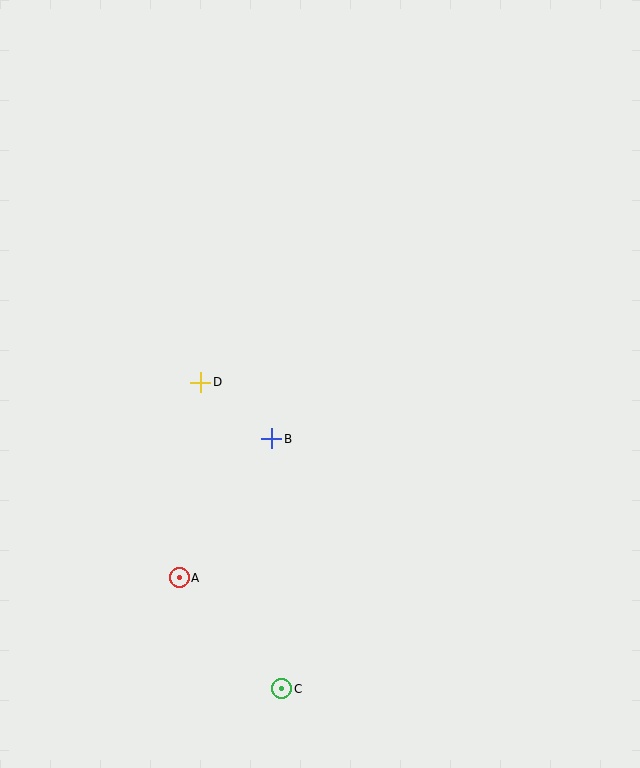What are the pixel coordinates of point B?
Point B is at (272, 439).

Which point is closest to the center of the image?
Point B at (272, 439) is closest to the center.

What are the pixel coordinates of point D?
Point D is at (201, 382).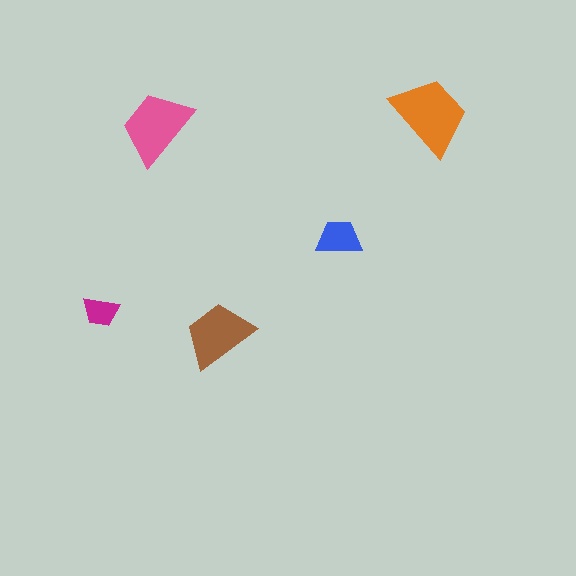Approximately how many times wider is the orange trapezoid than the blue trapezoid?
About 1.5 times wider.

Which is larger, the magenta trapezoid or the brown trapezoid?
The brown one.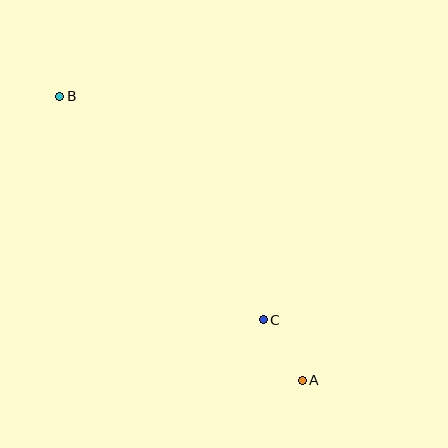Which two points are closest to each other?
Points A and C are closest to each other.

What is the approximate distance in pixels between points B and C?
The distance between B and C is approximately 302 pixels.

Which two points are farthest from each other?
Points A and B are farthest from each other.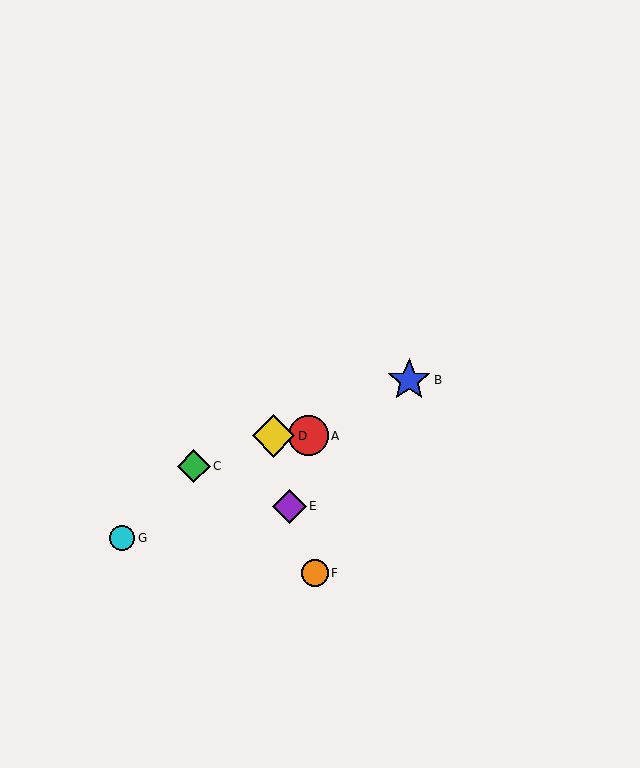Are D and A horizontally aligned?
Yes, both are at y≈436.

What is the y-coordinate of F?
Object F is at y≈573.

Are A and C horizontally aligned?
No, A is at y≈436 and C is at y≈466.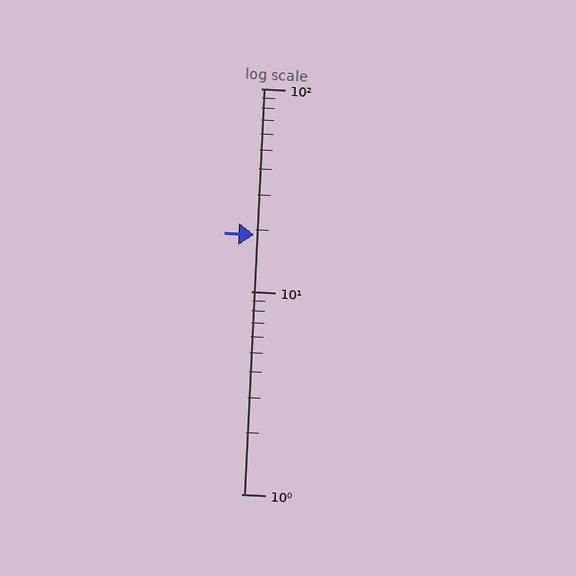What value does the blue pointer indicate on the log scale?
The pointer indicates approximately 19.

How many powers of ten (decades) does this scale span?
The scale spans 2 decades, from 1 to 100.